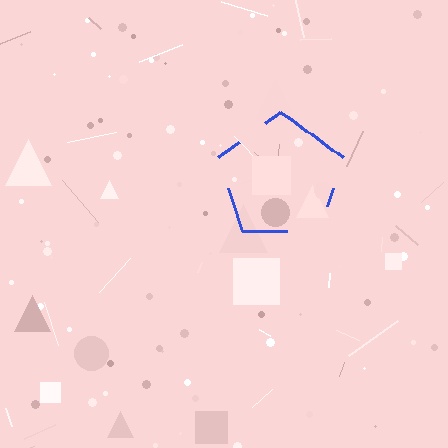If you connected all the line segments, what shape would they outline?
They would outline a pentagon.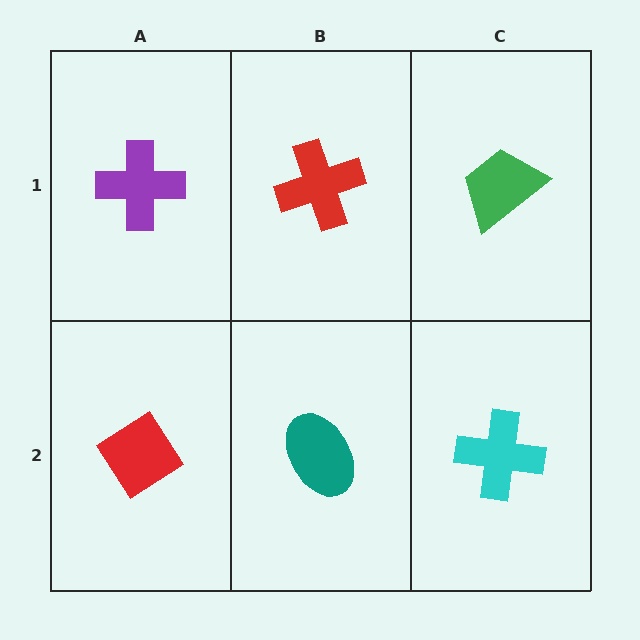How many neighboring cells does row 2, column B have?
3.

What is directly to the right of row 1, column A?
A red cross.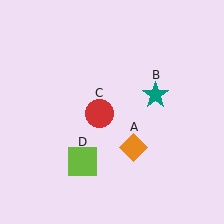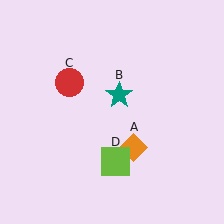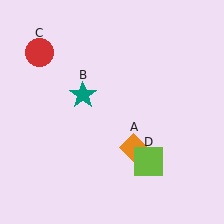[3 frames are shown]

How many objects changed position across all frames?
3 objects changed position: teal star (object B), red circle (object C), lime square (object D).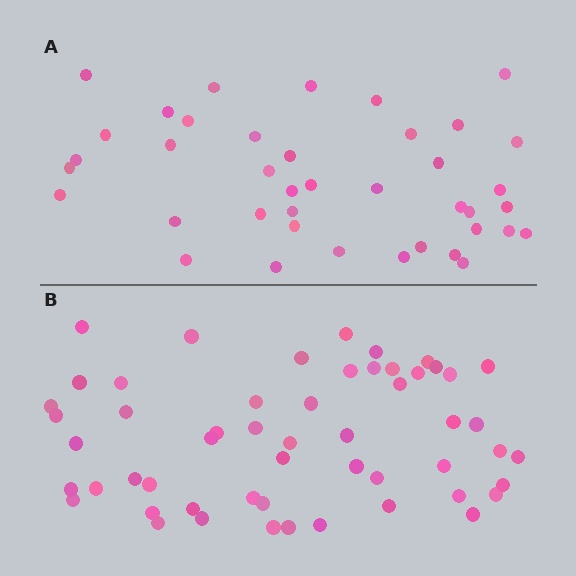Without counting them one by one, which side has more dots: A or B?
Region B (the bottom region) has more dots.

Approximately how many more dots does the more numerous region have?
Region B has approximately 15 more dots than region A.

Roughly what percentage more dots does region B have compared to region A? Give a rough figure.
About 35% more.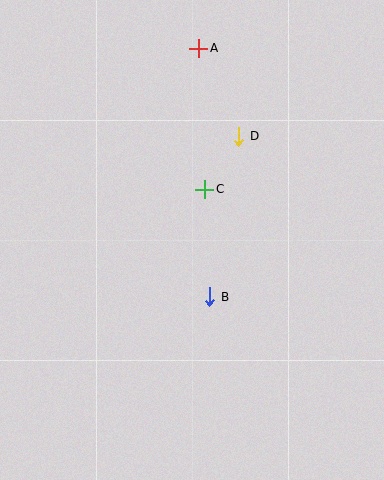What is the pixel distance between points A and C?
The distance between A and C is 141 pixels.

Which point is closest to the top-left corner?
Point A is closest to the top-left corner.